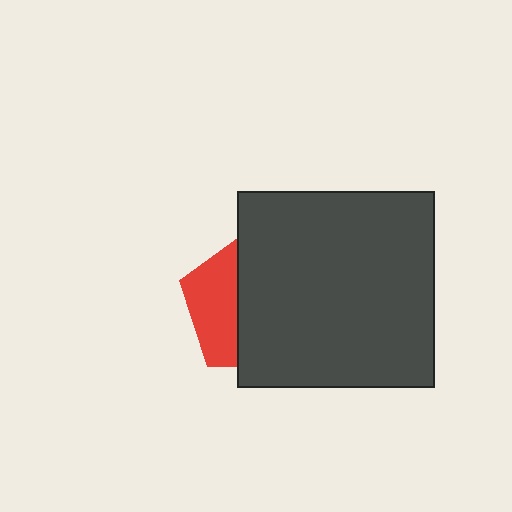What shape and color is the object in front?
The object in front is a dark gray square.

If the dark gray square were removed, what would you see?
You would see the complete red pentagon.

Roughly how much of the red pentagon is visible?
A small part of it is visible (roughly 36%).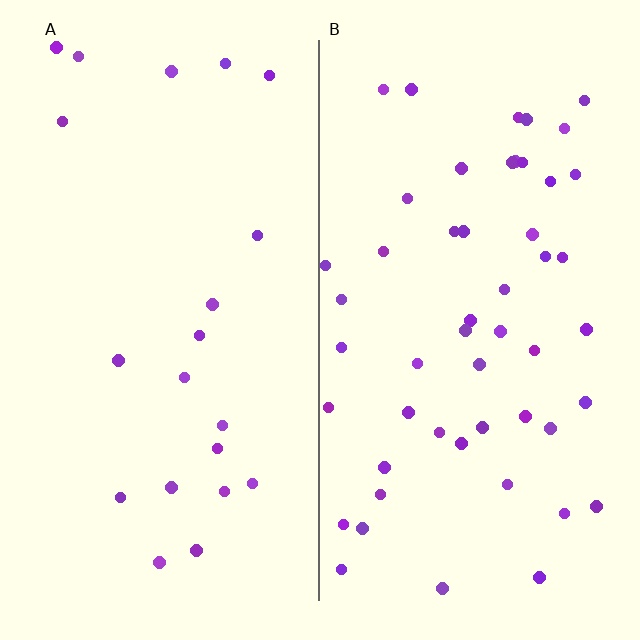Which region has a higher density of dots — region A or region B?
B (the right).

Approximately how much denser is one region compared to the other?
Approximately 2.5× — region B over region A.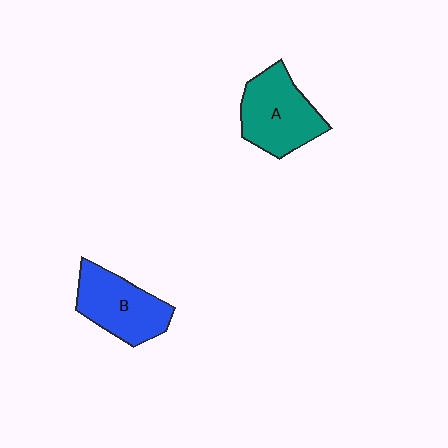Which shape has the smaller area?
Shape B (blue).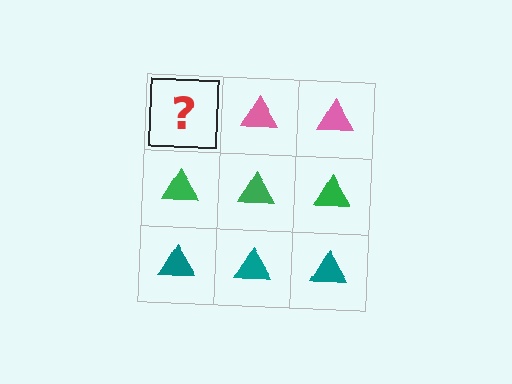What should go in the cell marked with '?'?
The missing cell should contain a pink triangle.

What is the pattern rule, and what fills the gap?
The rule is that each row has a consistent color. The gap should be filled with a pink triangle.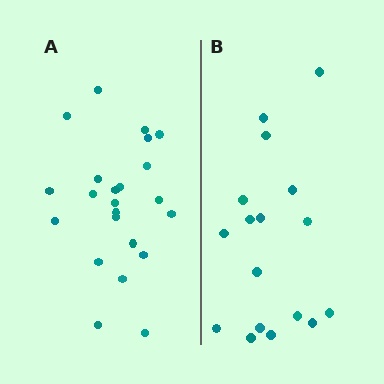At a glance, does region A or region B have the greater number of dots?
Region A (the left region) has more dots.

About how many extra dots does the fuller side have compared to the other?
Region A has about 6 more dots than region B.